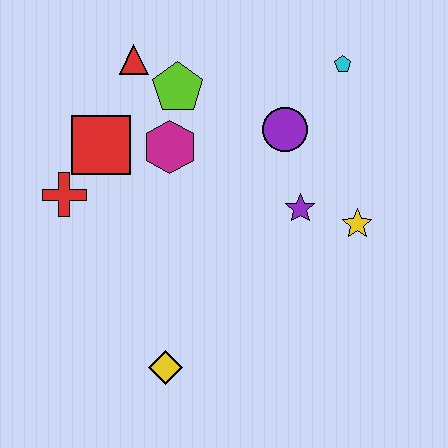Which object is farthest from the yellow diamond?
The cyan pentagon is farthest from the yellow diamond.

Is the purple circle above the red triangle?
No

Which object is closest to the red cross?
The red square is closest to the red cross.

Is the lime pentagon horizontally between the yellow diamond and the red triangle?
No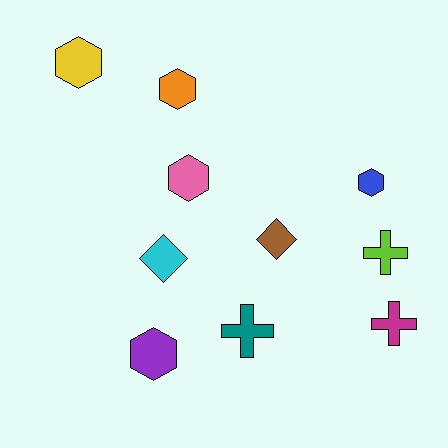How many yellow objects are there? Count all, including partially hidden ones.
There is 1 yellow object.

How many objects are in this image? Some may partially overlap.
There are 10 objects.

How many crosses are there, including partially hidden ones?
There are 3 crosses.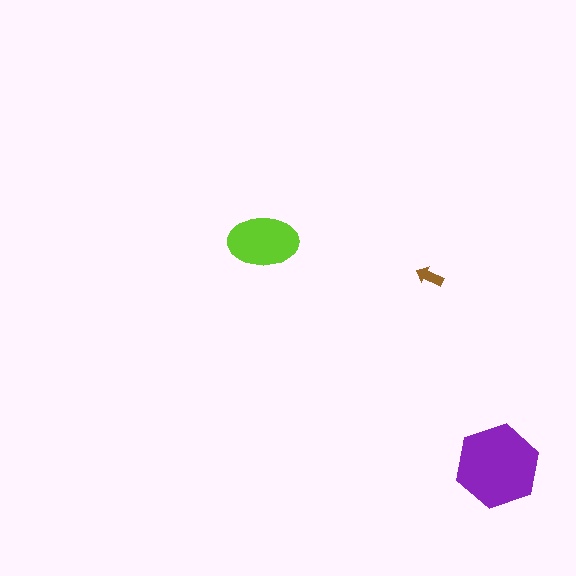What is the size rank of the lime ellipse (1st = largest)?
2nd.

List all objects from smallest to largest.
The brown arrow, the lime ellipse, the purple hexagon.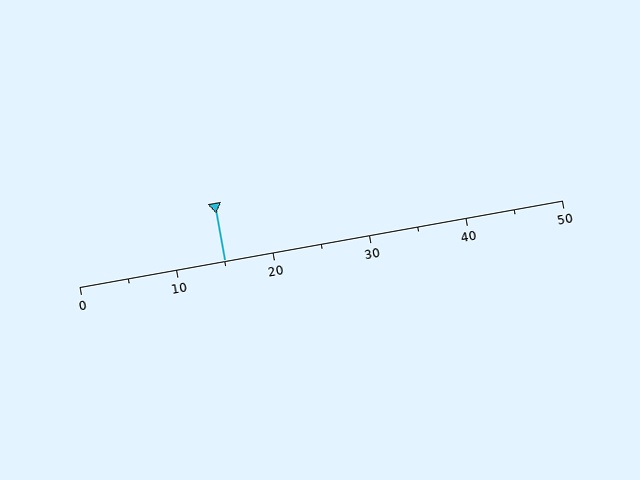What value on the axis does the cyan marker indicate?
The marker indicates approximately 15.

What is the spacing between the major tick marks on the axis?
The major ticks are spaced 10 apart.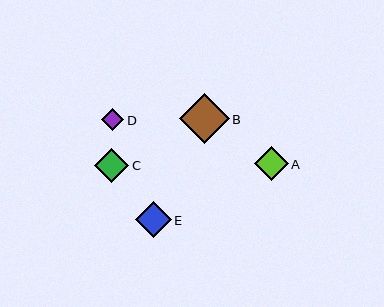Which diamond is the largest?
Diamond B is the largest with a size of approximately 50 pixels.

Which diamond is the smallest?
Diamond D is the smallest with a size of approximately 22 pixels.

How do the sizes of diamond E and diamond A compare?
Diamond E and diamond A are approximately the same size.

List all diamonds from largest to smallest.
From largest to smallest: B, E, C, A, D.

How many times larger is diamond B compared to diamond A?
Diamond B is approximately 1.5 times the size of diamond A.